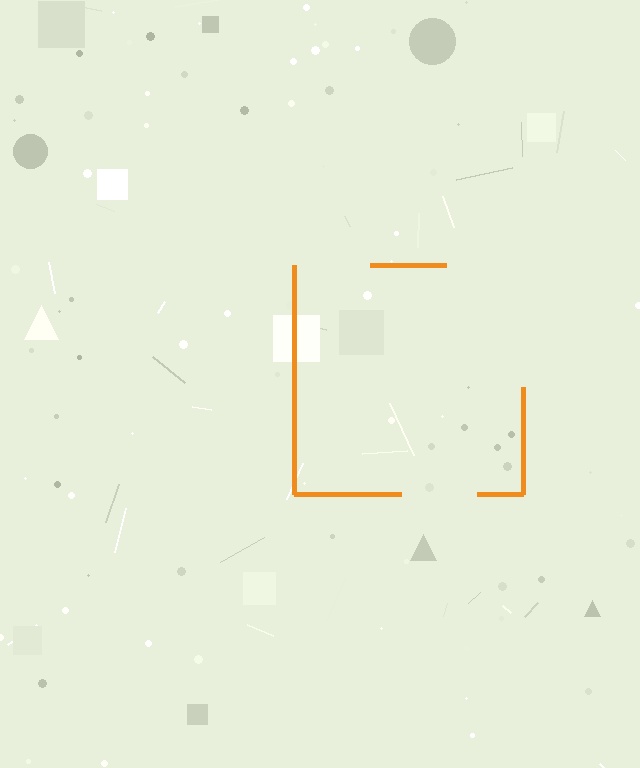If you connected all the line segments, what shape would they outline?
They would outline a square.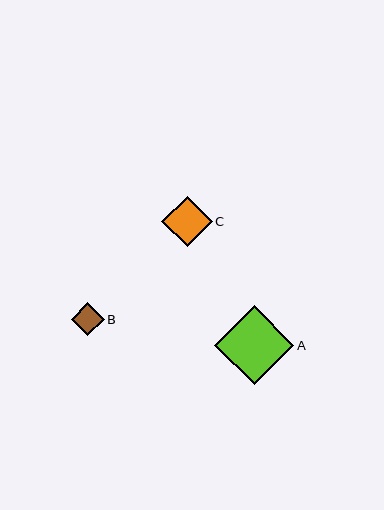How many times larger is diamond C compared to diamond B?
Diamond C is approximately 1.5 times the size of diamond B.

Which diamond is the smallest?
Diamond B is the smallest with a size of approximately 33 pixels.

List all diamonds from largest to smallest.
From largest to smallest: A, C, B.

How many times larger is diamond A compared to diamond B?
Diamond A is approximately 2.4 times the size of diamond B.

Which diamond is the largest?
Diamond A is the largest with a size of approximately 80 pixels.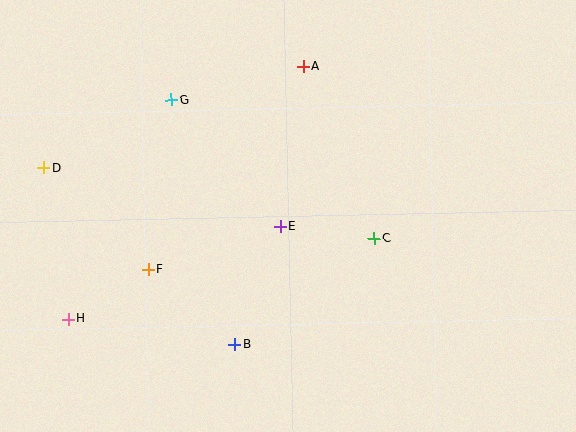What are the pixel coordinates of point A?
Point A is at (303, 66).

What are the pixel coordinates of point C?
Point C is at (374, 238).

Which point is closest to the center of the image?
Point E at (281, 226) is closest to the center.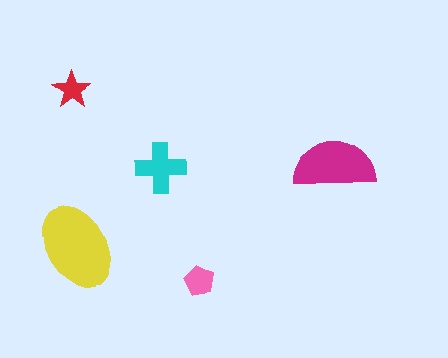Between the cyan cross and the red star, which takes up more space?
The cyan cross.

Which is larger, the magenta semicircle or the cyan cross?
The magenta semicircle.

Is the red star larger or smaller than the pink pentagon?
Smaller.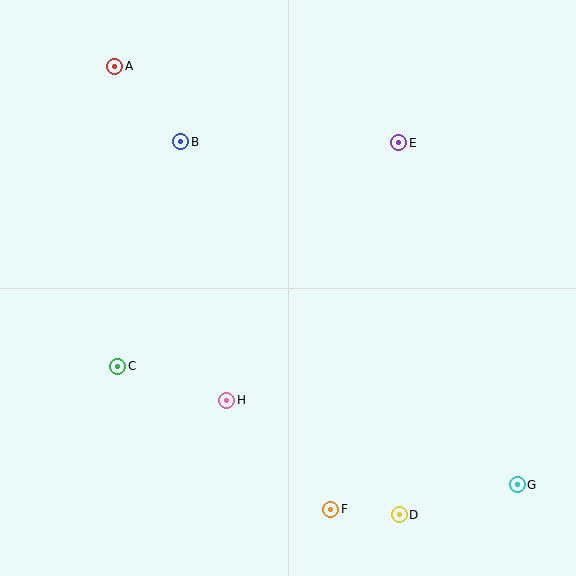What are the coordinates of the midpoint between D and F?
The midpoint between D and F is at (365, 512).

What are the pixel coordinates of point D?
Point D is at (399, 515).